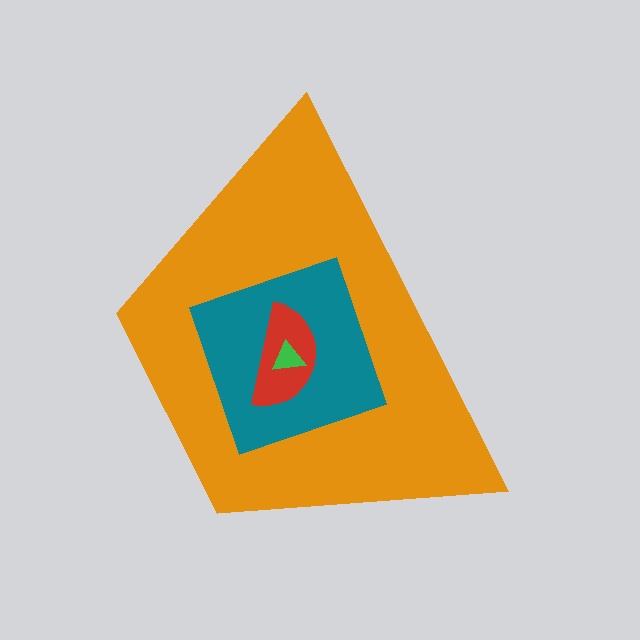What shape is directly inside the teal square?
The red semicircle.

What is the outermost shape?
The orange trapezoid.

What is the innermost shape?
The green triangle.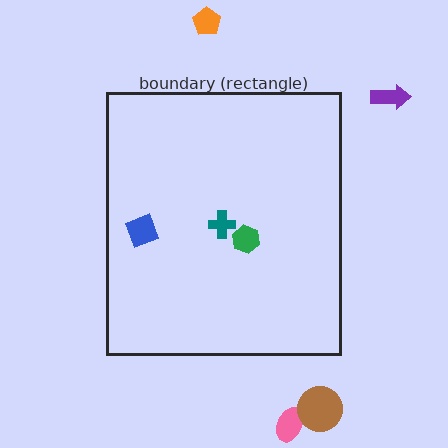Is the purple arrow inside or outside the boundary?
Outside.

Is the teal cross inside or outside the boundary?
Inside.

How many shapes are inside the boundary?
3 inside, 4 outside.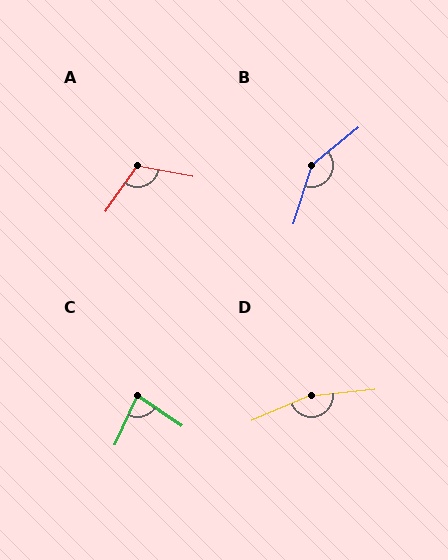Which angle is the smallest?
C, at approximately 80 degrees.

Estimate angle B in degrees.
Approximately 146 degrees.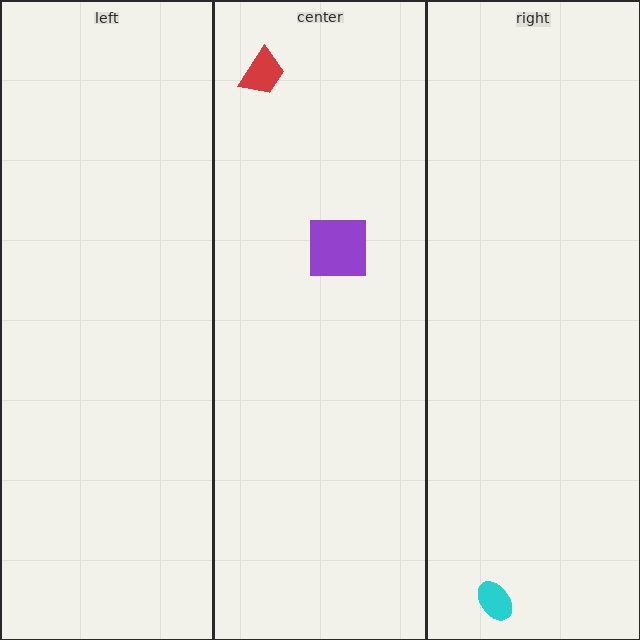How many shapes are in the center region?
2.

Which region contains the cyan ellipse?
The right region.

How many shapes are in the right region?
1.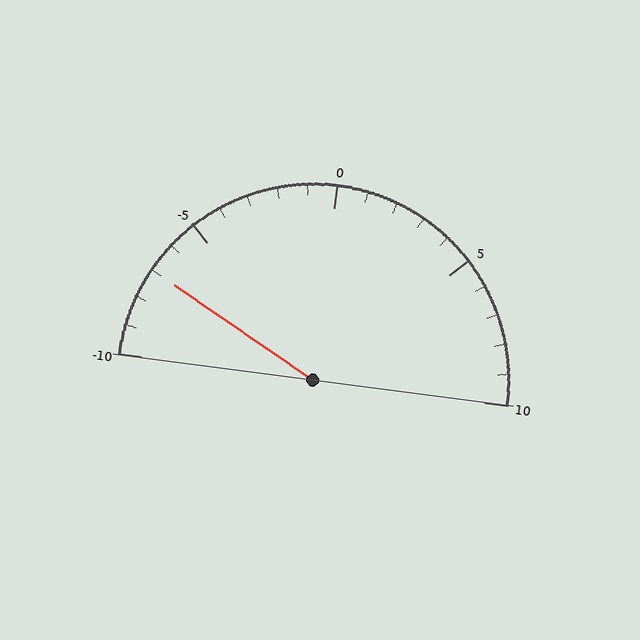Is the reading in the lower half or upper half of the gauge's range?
The reading is in the lower half of the range (-10 to 10).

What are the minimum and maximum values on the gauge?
The gauge ranges from -10 to 10.